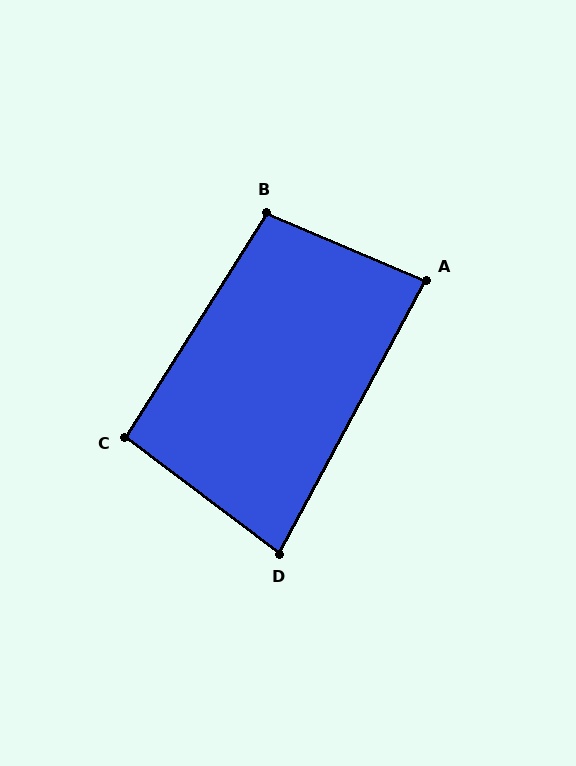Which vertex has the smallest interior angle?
D, at approximately 81 degrees.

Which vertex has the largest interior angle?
B, at approximately 99 degrees.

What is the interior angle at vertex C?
Approximately 95 degrees (obtuse).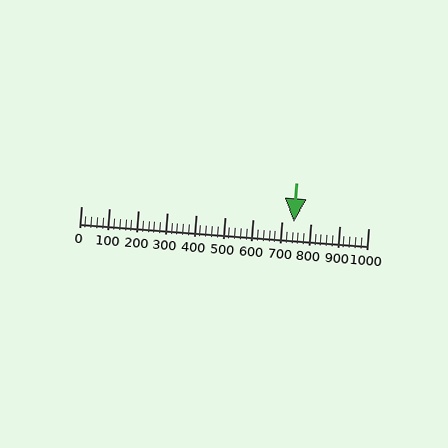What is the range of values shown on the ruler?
The ruler shows values from 0 to 1000.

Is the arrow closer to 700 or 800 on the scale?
The arrow is closer to 700.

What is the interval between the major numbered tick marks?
The major tick marks are spaced 100 units apart.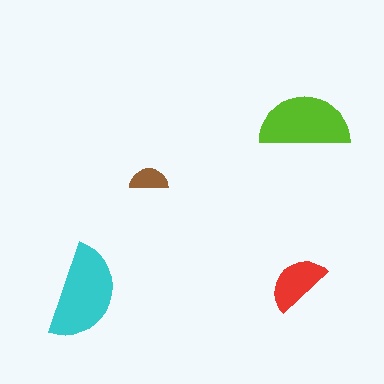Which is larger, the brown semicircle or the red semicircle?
The red one.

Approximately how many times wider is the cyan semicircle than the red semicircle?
About 1.5 times wider.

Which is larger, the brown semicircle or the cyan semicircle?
The cyan one.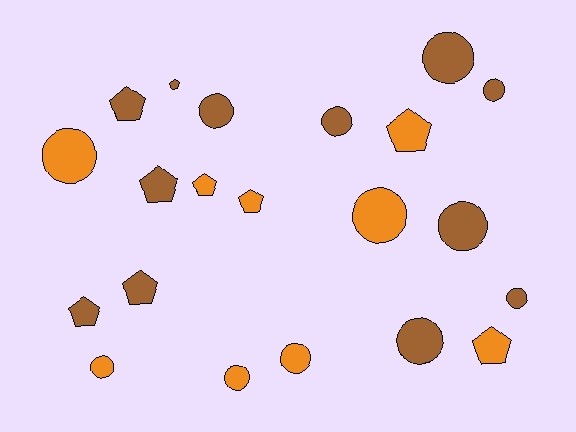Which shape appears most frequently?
Circle, with 12 objects.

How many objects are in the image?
There are 21 objects.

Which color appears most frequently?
Brown, with 12 objects.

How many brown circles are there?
There are 7 brown circles.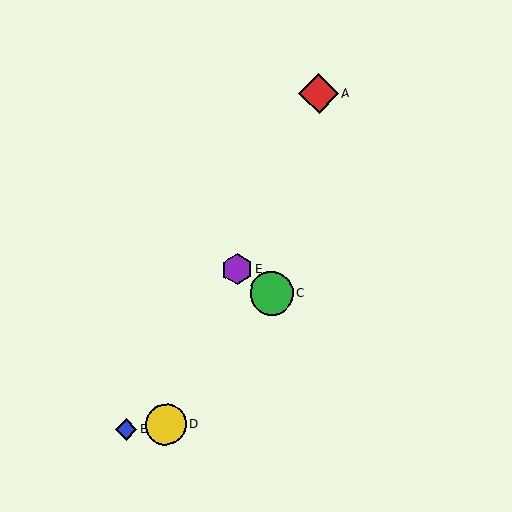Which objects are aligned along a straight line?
Objects A, D, E are aligned along a straight line.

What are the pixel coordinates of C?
Object C is at (272, 293).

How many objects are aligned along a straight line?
3 objects (A, D, E) are aligned along a straight line.